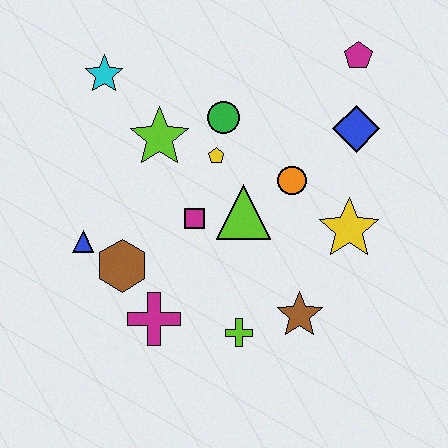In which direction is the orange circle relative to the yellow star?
The orange circle is to the left of the yellow star.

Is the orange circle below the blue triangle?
No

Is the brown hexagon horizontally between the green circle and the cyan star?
Yes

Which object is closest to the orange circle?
The lime triangle is closest to the orange circle.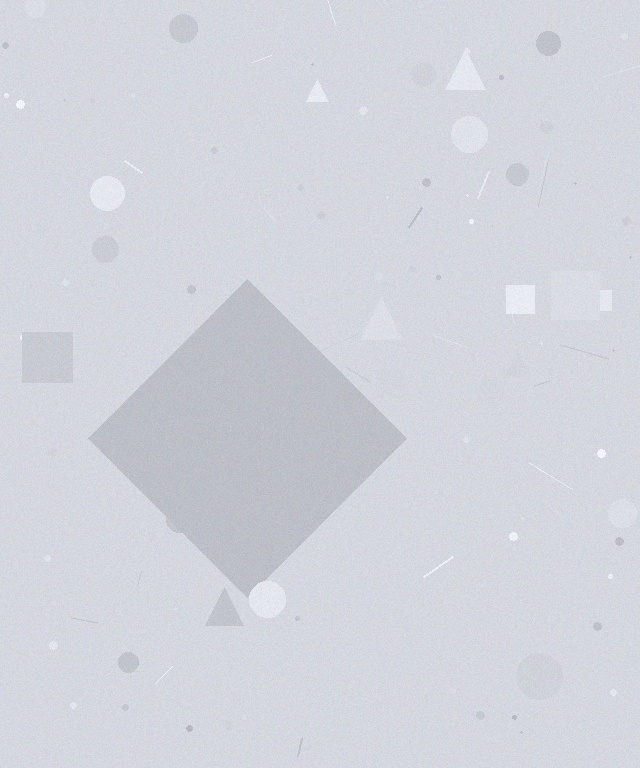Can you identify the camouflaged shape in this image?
The camouflaged shape is a diamond.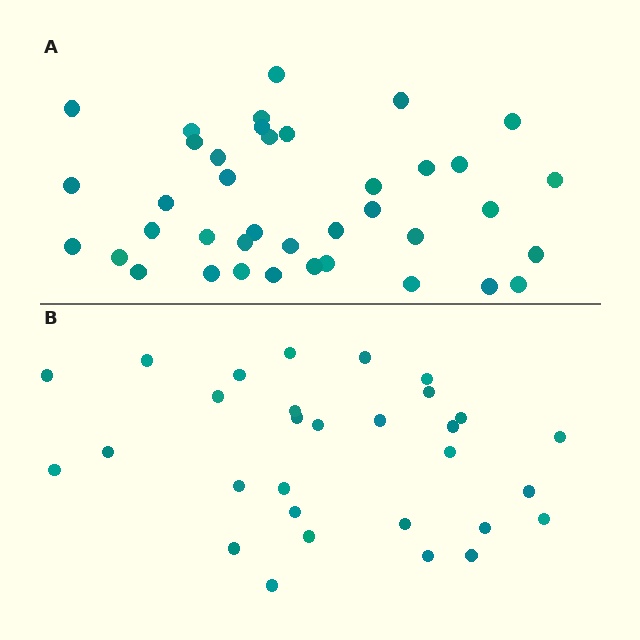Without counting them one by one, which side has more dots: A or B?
Region A (the top region) has more dots.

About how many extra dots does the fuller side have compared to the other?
Region A has roughly 8 or so more dots than region B.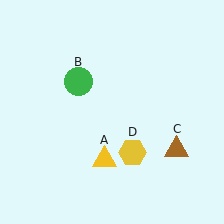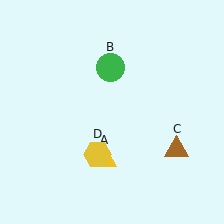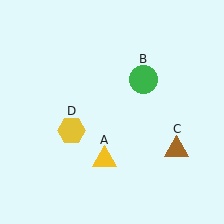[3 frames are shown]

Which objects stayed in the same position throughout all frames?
Yellow triangle (object A) and brown triangle (object C) remained stationary.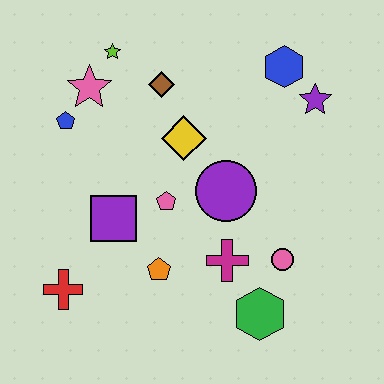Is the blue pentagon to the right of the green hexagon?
No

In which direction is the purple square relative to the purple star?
The purple square is to the left of the purple star.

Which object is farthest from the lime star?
The green hexagon is farthest from the lime star.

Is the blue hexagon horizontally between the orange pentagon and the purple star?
Yes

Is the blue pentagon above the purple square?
Yes